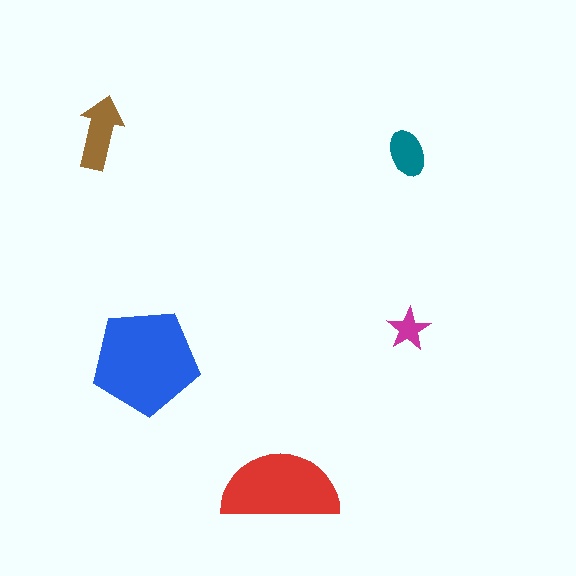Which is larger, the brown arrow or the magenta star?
The brown arrow.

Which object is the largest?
The blue pentagon.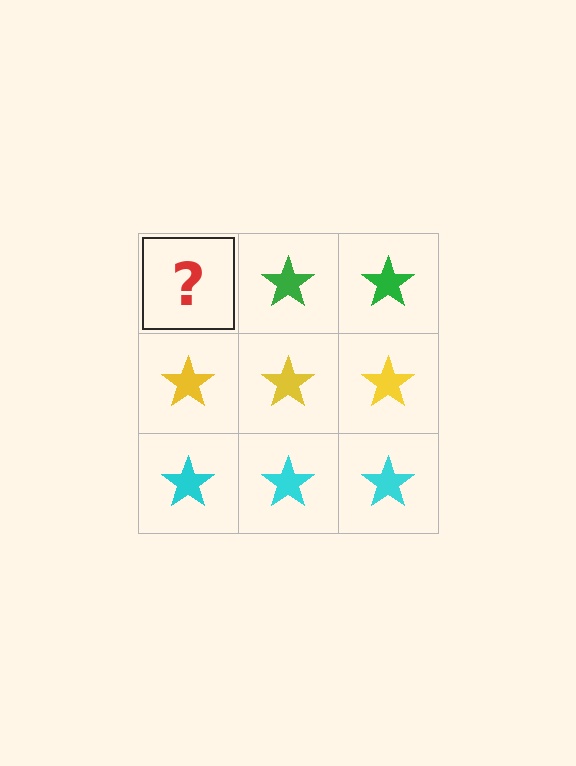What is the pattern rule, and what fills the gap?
The rule is that each row has a consistent color. The gap should be filled with a green star.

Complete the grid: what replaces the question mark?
The question mark should be replaced with a green star.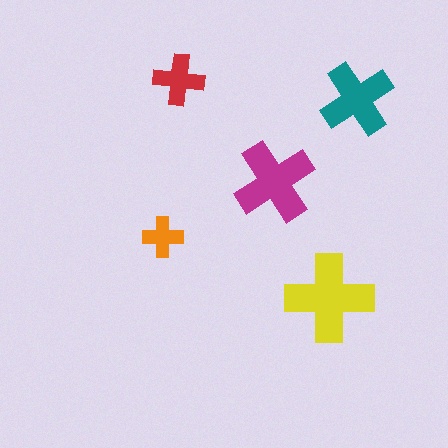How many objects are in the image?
There are 5 objects in the image.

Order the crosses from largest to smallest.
the yellow one, the magenta one, the teal one, the red one, the orange one.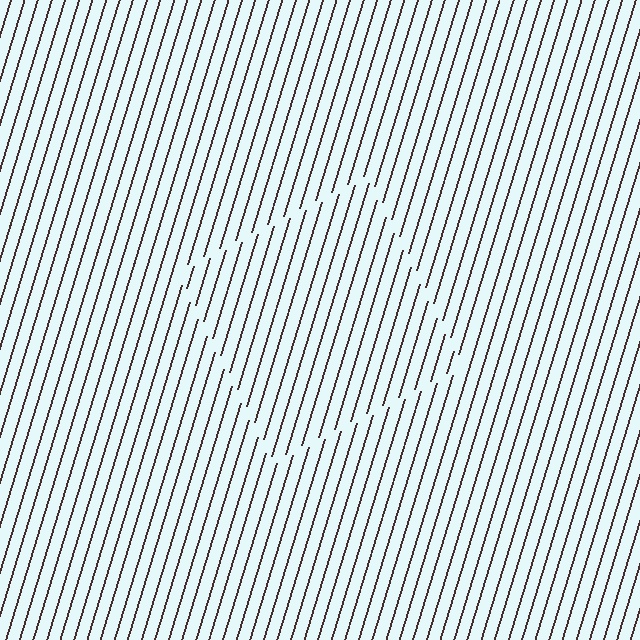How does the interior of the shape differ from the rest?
The interior of the shape contains the same grating, shifted by half a period — the contour is defined by the phase discontinuity where line-ends from the inner and outer gratings abut.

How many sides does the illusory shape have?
4 sides — the line-ends trace a square.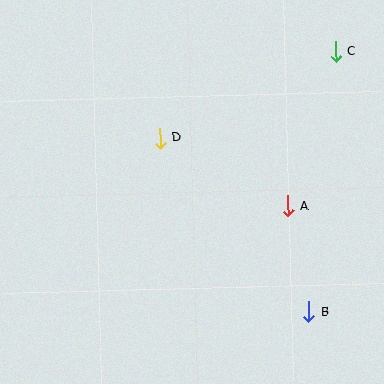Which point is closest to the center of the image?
Point D at (160, 138) is closest to the center.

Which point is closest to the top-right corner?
Point C is closest to the top-right corner.